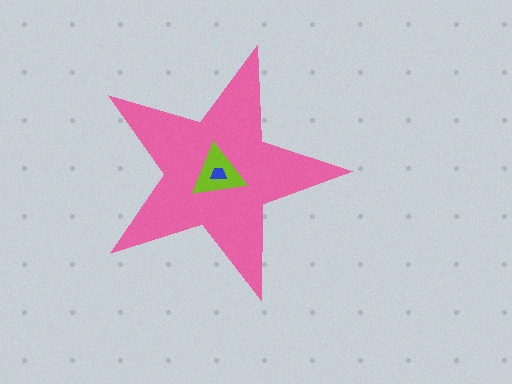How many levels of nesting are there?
3.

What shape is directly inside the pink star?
The lime triangle.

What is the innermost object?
The blue trapezoid.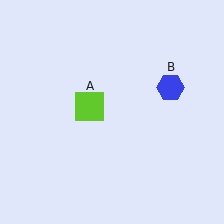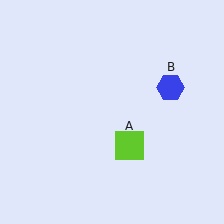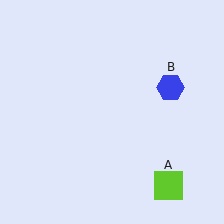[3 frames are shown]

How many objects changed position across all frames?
1 object changed position: lime square (object A).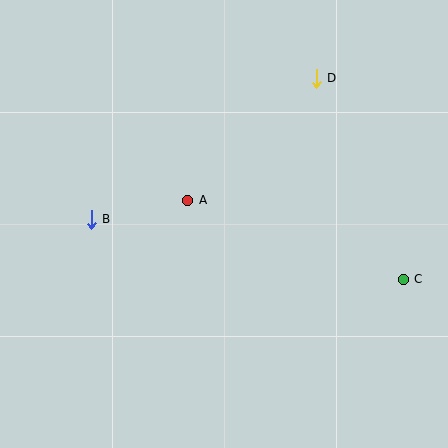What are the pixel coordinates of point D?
Point D is at (316, 78).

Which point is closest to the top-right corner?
Point D is closest to the top-right corner.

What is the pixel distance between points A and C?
The distance between A and C is 230 pixels.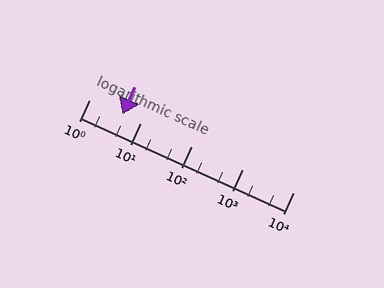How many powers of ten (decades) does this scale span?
The scale spans 4 decades, from 1 to 10000.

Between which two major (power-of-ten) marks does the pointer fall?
The pointer is between 1 and 10.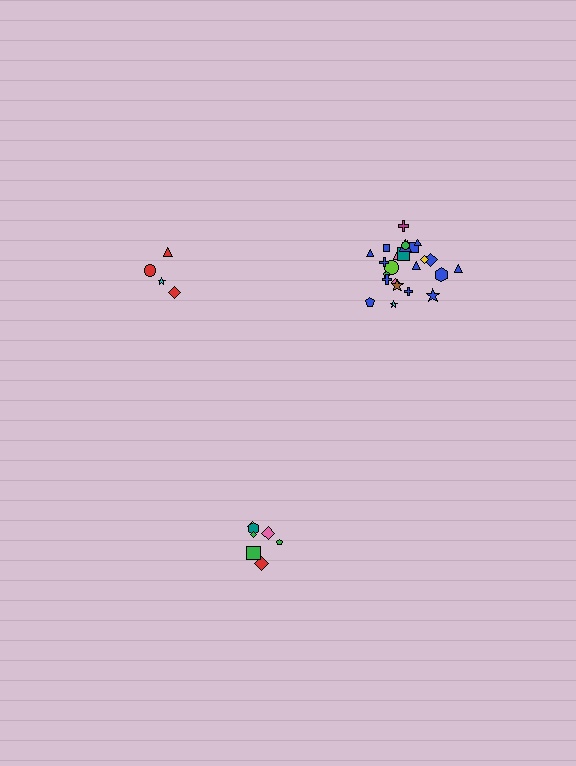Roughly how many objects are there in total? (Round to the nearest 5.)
Roughly 35 objects in total.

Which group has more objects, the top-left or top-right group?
The top-right group.